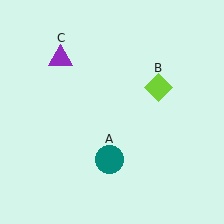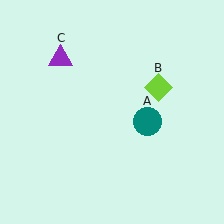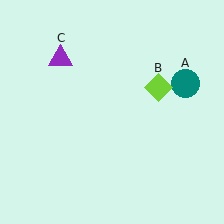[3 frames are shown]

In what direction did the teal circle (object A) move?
The teal circle (object A) moved up and to the right.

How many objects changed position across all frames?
1 object changed position: teal circle (object A).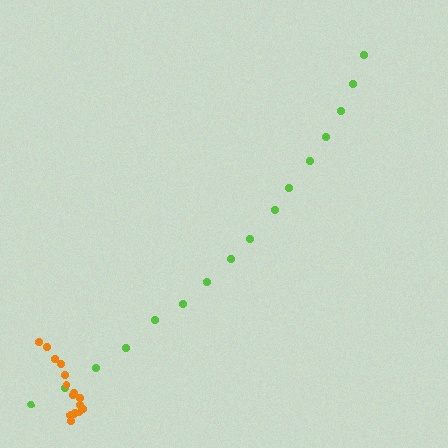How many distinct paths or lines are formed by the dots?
There are 2 distinct paths.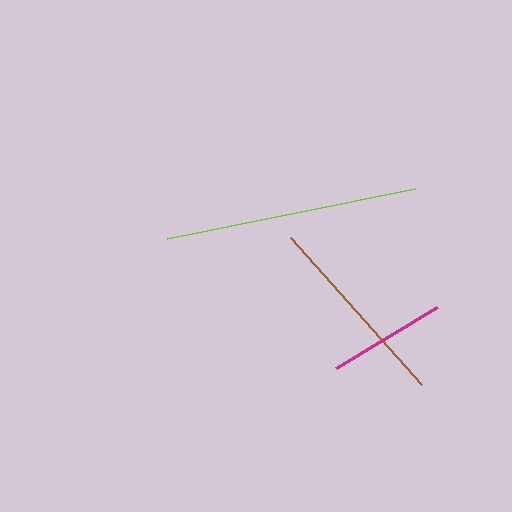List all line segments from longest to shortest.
From longest to shortest: lime, brown, magenta.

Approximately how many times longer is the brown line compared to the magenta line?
The brown line is approximately 1.7 times the length of the magenta line.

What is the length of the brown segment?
The brown segment is approximately 197 pixels long.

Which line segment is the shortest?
The magenta line is the shortest at approximately 118 pixels.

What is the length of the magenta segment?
The magenta segment is approximately 118 pixels long.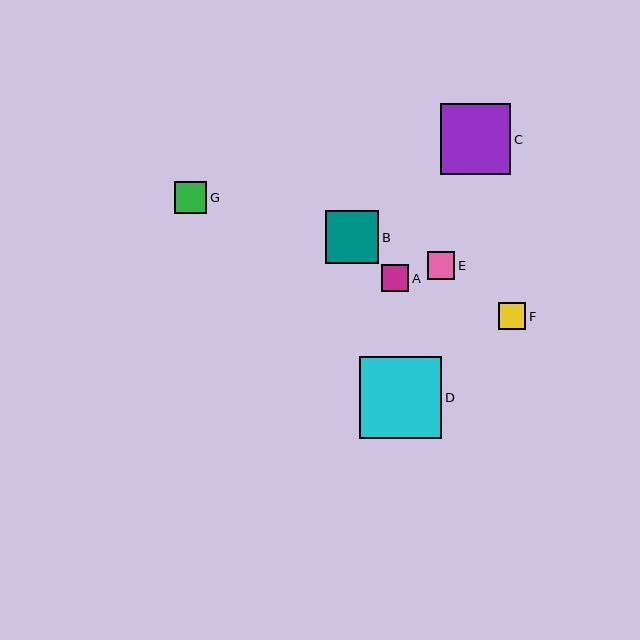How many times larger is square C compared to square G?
Square C is approximately 2.2 times the size of square G.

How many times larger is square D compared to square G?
Square D is approximately 2.6 times the size of square G.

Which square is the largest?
Square D is the largest with a size of approximately 82 pixels.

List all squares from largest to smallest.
From largest to smallest: D, C, B, G, E, A, F.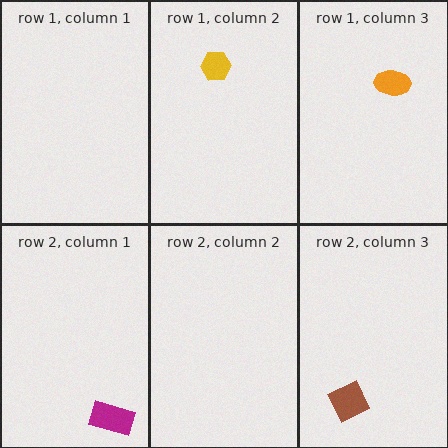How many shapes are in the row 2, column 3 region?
1.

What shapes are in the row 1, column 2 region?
The yellow hexagon.